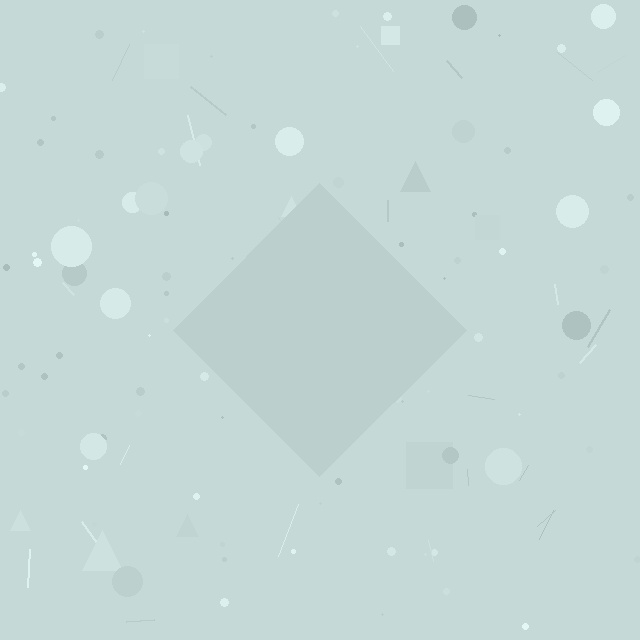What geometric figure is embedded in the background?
A diamond is embedded in the background.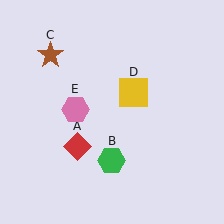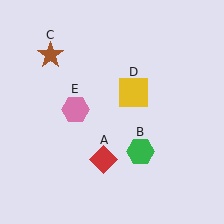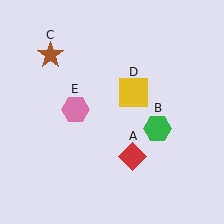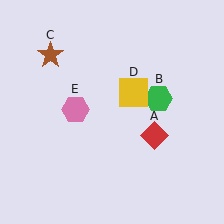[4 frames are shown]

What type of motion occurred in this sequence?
The red diamond (object A), green hexagon (object B) rotated counterclockwise around the center of the scene.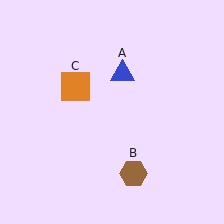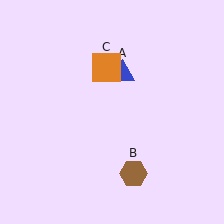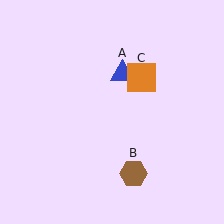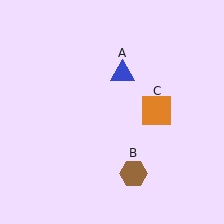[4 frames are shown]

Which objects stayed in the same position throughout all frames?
Blue triangle (object A) and brown hexagon (object B) remained stationary.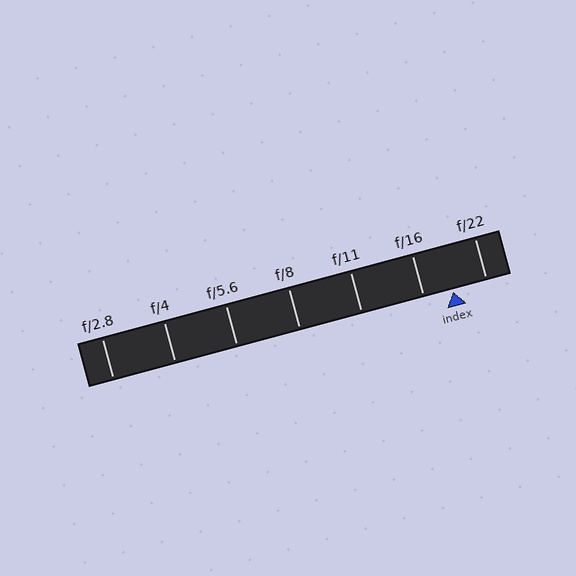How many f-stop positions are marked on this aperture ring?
There are 7 f-stop positions marked.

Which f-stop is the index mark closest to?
The index mark is closest to f/16.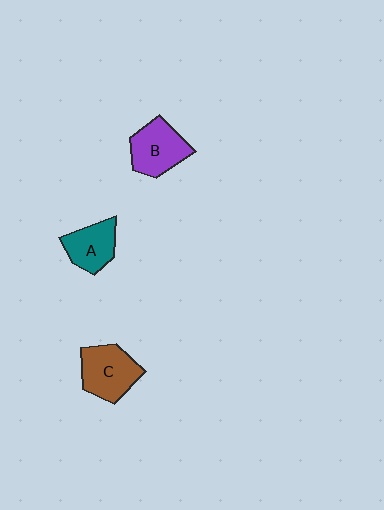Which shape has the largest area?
Shape C (brown).